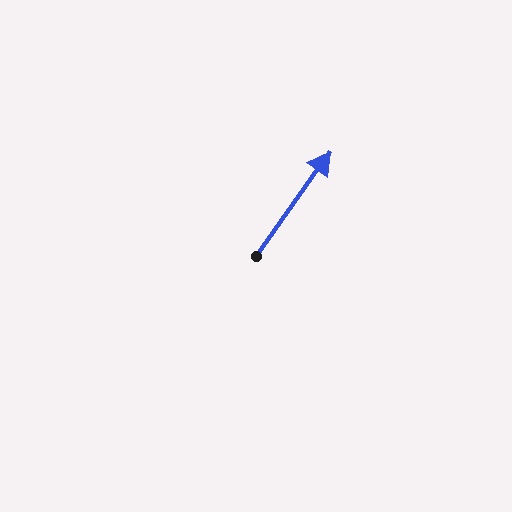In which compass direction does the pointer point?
Northeast.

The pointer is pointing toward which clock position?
Roughly 1 o'clock.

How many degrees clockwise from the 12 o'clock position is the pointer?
Approximately 35 degrees.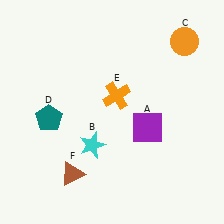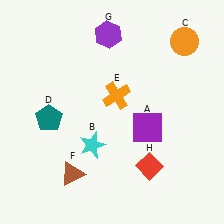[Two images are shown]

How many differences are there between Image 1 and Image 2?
There are 2 differences between the two images.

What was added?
A purple hexagon (G), a red diamond (H) were added in Image 2.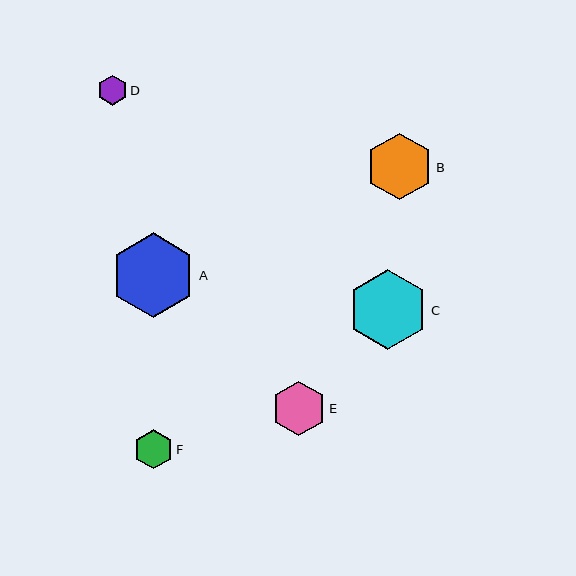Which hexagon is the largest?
Hexagon A is the largest with a size of approximately 85 pixels.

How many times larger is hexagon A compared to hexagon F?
Hexagon A is approximately 2.2 times the size of hexagon F.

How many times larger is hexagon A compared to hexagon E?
Hexagon A is approximately 1.6 times the size of hexagon E.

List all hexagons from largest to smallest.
From largest to smallest: A, C, B, E, F, D.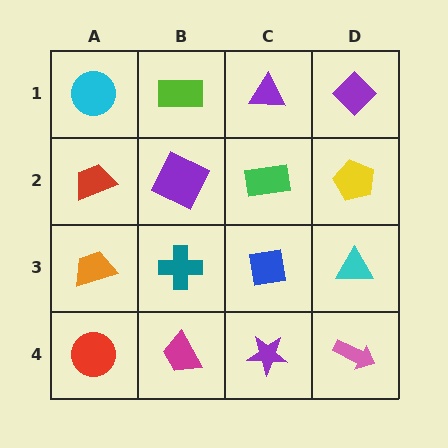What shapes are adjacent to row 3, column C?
A green rectangle (row 2, column C), a purple star (row 4, column C), a teal cross (row 3, column B), a cyan triangle (row 3, column D).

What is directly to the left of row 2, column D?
A green rectangle.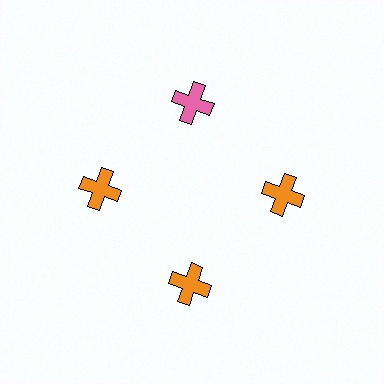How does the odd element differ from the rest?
It has a different color: pink instead of orange.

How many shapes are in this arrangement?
There are 4 shapes arranged in a ring pattern.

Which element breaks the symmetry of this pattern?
The pink cross at roughly the 12 o'clock position breaks the symmetry. All other shapes are orange crosses.